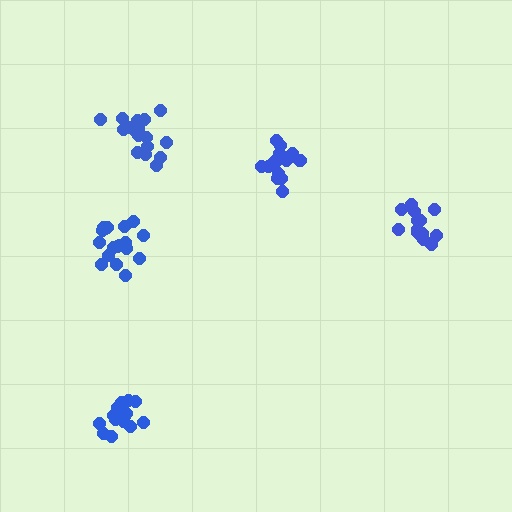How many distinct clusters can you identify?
There are 5 distinct clusters.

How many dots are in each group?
Group 1: 17 dots, Group 2: 16 dots, Group 3: 14 dots, Group 4: 18 dots, Group 5: 15 dots (80 total).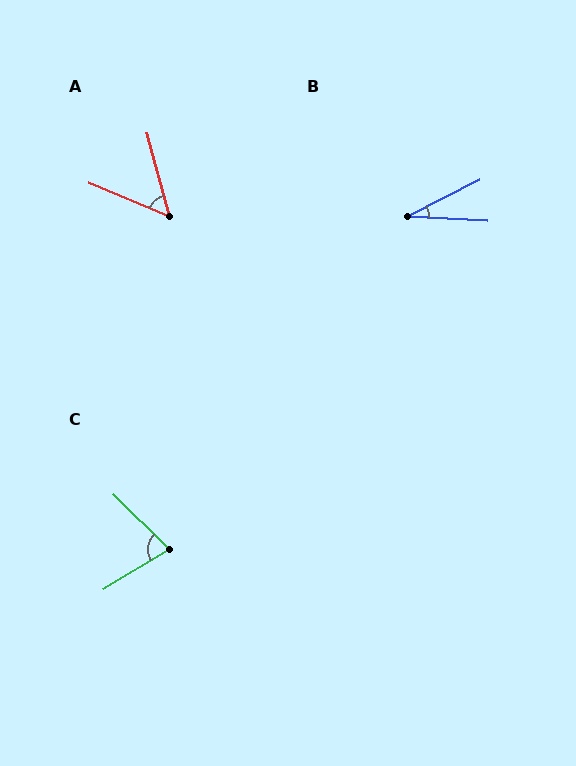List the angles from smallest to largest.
B (30°), A (52°), C (76°).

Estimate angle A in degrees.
Approximately 52 degrees.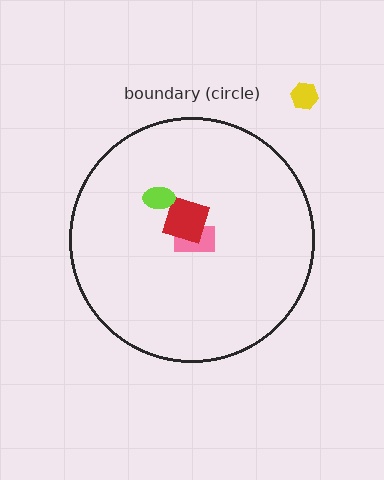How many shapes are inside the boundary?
3 inside, 1 outside.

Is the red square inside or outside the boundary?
Inside.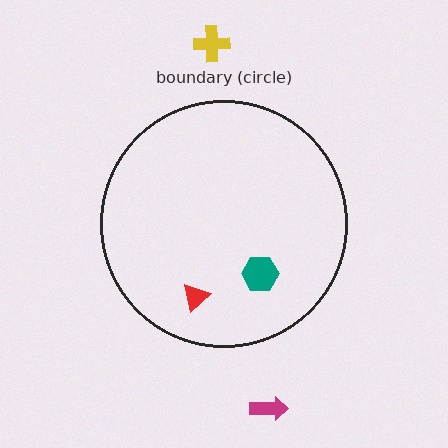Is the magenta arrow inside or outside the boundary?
Outside.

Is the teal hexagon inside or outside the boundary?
Inside.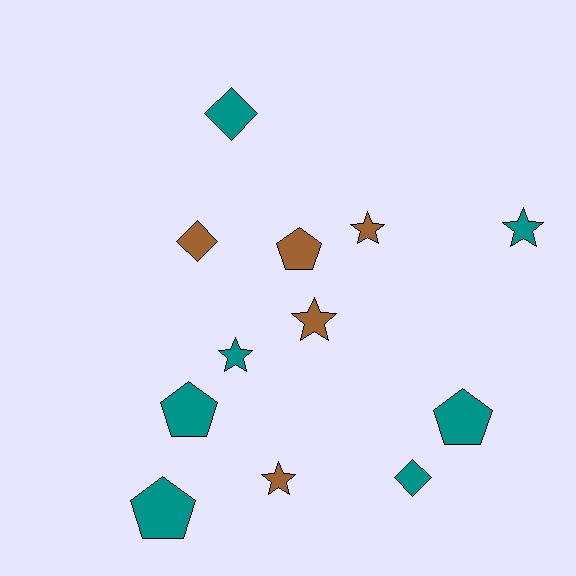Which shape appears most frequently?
Star, with 5 objects.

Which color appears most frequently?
Teal, with 7 objects.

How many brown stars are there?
There are 3 brown stars.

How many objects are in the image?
There are 12 objects.